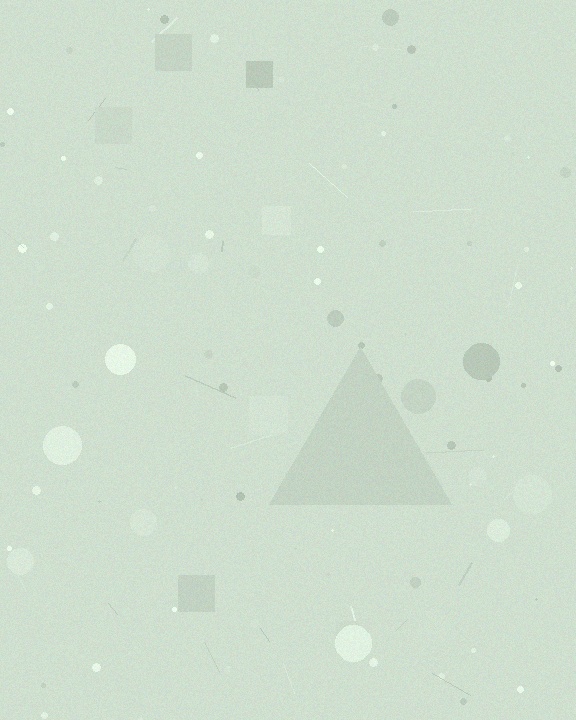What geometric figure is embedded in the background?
A triangle is embedded in the background.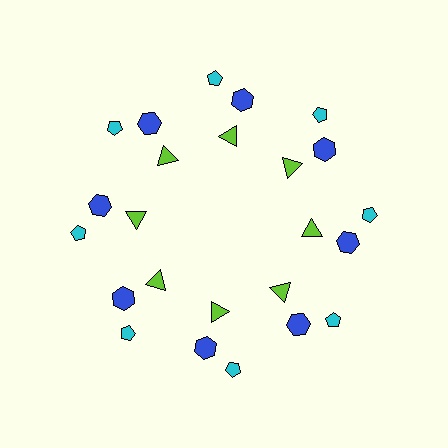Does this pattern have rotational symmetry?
Yes, this pattern has 8-fold rotational symmetry. It looks the same after rotating 45 degrees around the center.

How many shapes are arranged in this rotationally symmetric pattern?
There are 24 shapes, arranged in 8 groups of 3.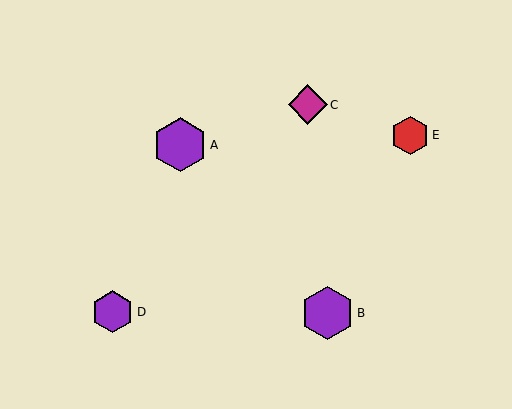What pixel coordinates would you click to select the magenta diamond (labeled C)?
Click at (308, 105) to select the magenta diamond C.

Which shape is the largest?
The purple hexagon (labeled A) is the largest.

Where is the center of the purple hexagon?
The center of the purple hexagon is at (113, 312).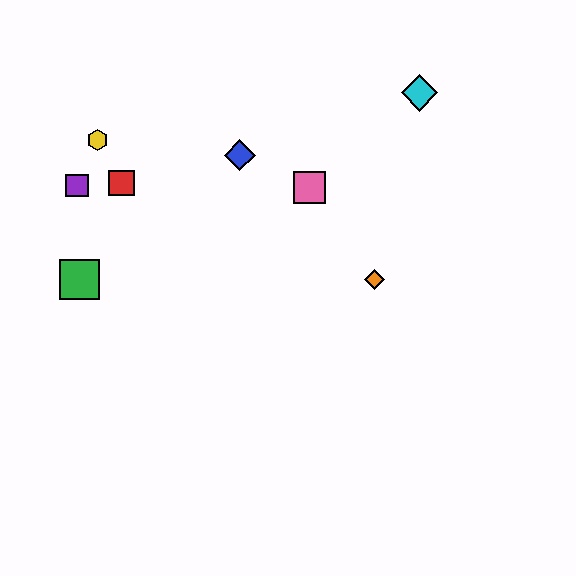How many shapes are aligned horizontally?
2 shapes (the green square, the orange diamond) are aligned horizontally.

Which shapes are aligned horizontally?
The green square, the orange diamond are aligned horizontally.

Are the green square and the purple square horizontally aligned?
No, the green square is at y≈280 and the purple square is at y≈185.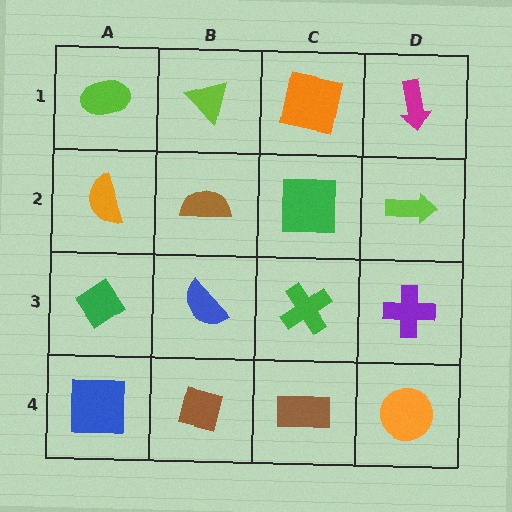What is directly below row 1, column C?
A green square.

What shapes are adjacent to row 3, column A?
An orange semicircle (row 2, column A), a blue square (row 4, column A), a blue semicircle (row 3, column B).